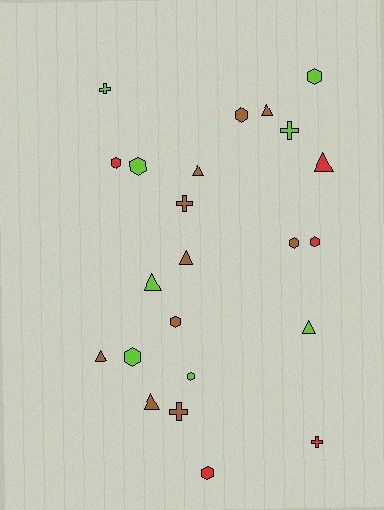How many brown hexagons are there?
There are 3 brown hexagons.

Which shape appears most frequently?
Hexagon, with 10 objects.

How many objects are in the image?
There are 23 objects.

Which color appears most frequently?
Brown, with 10 objects.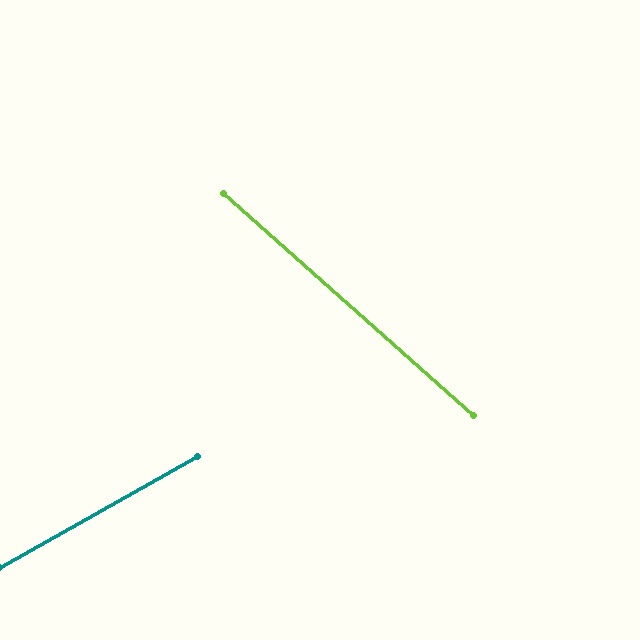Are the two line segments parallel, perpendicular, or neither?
Neither parallel nor perpendicular — they differ by about 71°.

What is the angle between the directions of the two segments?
Approximately 71 degrees.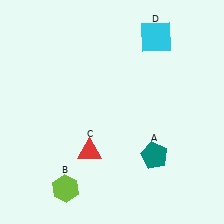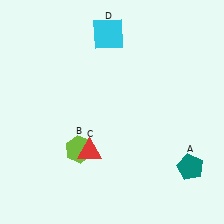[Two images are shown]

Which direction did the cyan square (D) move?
The cyan square (D) moved left.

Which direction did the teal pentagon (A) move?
The teal pentagon (A) moved right.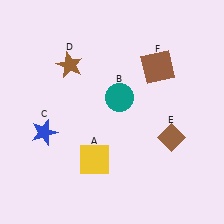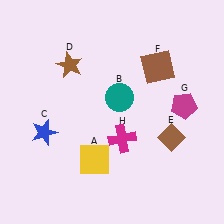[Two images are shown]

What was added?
A magenta pentagon (G), a magenta cross (H) were added in Image 2.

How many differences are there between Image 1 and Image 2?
There are 2 differences between the two images.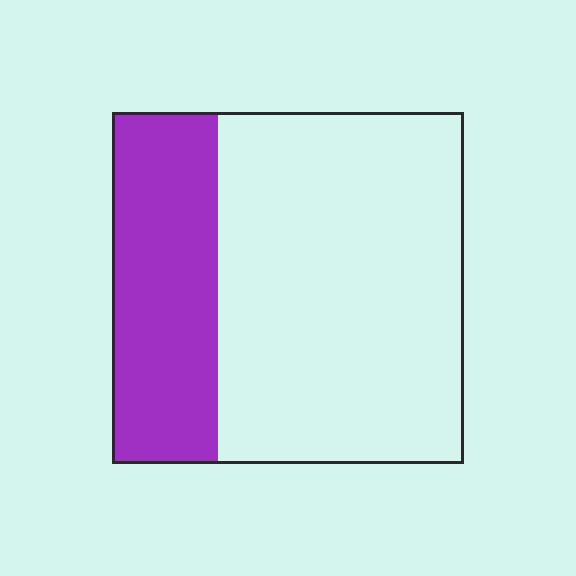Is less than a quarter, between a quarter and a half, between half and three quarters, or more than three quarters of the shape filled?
Between a quarter and a half.